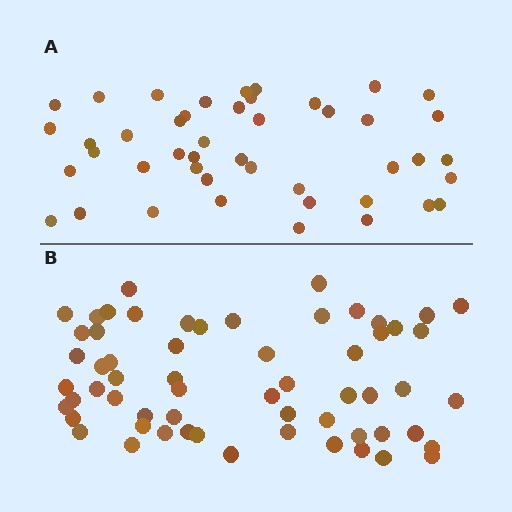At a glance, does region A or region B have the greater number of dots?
Region B (the bottom region) has more dots.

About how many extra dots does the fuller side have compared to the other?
Region B has approximately 15 more dots than region A.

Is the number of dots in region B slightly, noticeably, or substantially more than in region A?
Region B has noticeably more, but not dramatically so. The ratio is roughly 1.3 to 1.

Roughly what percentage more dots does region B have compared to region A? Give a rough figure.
About 35% more.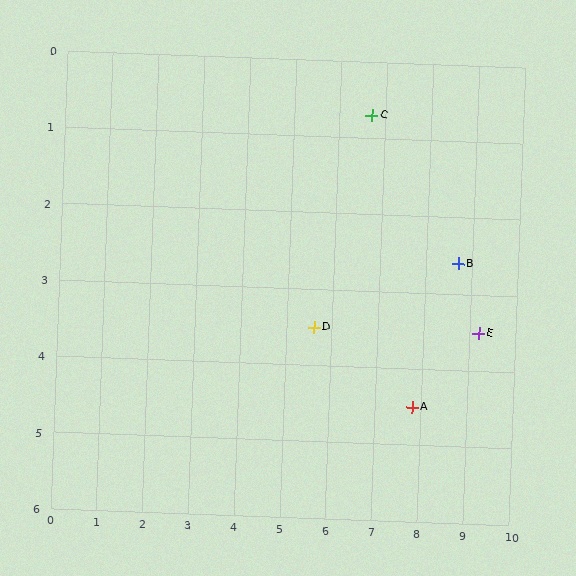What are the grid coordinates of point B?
Point B is at approximately (8.7, 2.6).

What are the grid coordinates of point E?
Point E is at approximately (9.2, 3.5).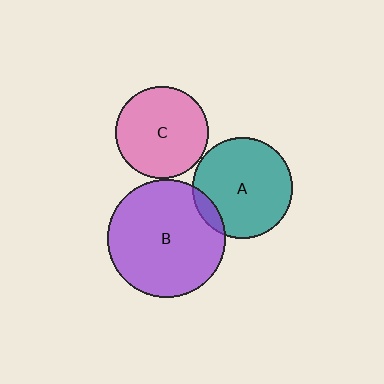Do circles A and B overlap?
Yes.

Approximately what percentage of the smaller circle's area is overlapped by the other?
Approximately 10%.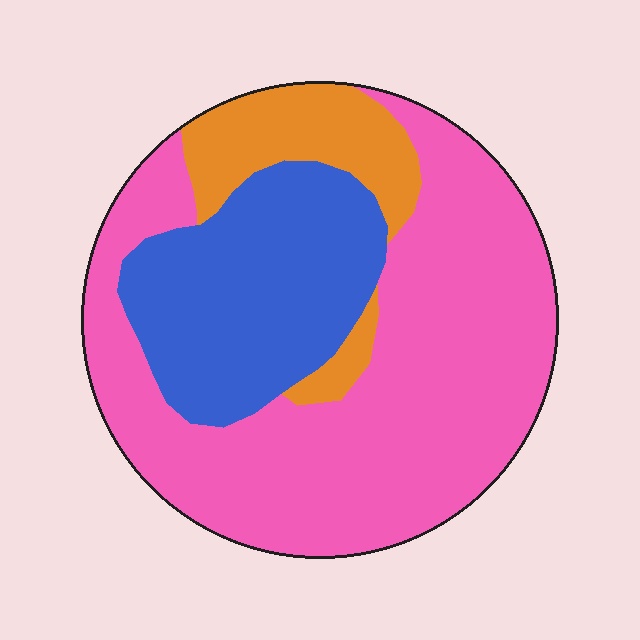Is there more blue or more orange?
Blue.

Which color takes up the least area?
Orange, at roughly 15%.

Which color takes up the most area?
Pink, at roughly 60%.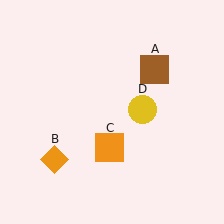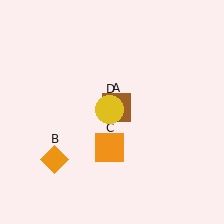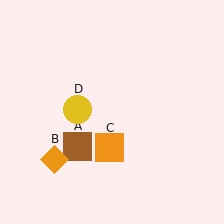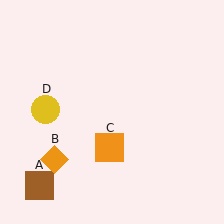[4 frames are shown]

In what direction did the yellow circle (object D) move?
The yellow circle (object D) moved left.